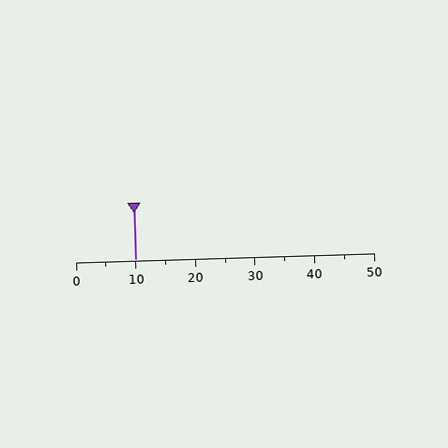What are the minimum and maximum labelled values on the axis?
The axis runs from 0 to 50.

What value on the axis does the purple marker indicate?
The marker indicates approximately 10.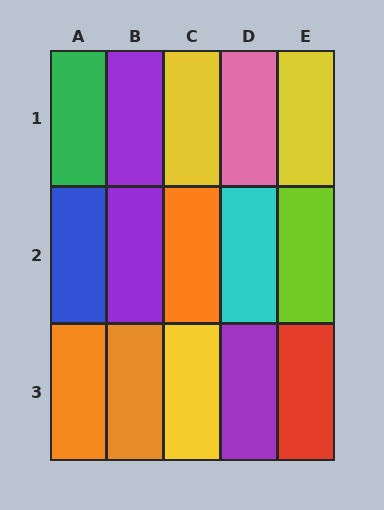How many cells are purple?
3 cells are purple.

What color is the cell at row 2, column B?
Purple.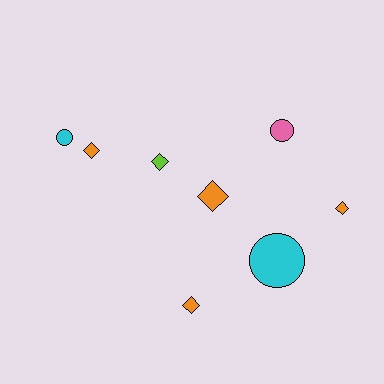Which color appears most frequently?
Orange, with 4 objects.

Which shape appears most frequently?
Diamond, with 5 objects.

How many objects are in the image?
There are 8 objects.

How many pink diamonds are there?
There are no pink diamonds.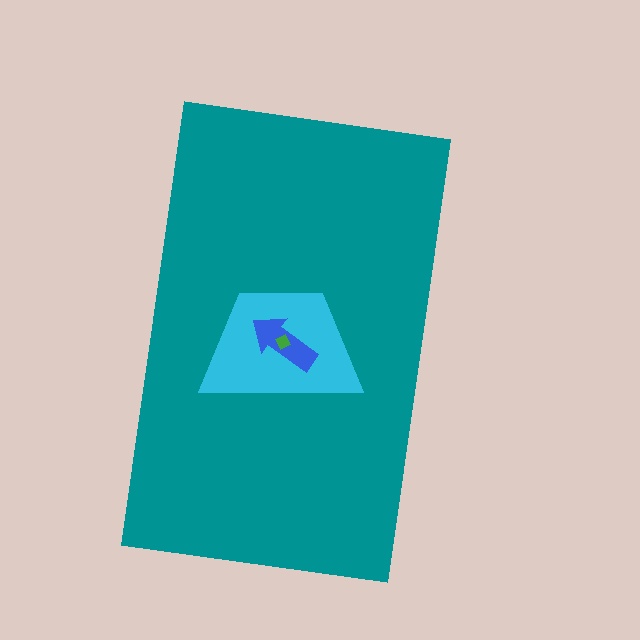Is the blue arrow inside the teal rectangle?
Yes.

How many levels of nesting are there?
4.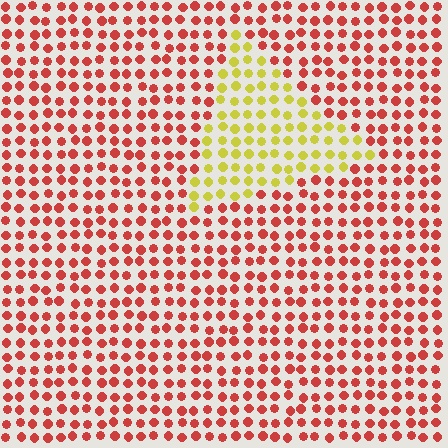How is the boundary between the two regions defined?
The boundary is defined purely by a slight shift in hue (about 62 degrees). Spacing, size, and orientation are identical on both sides.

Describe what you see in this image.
The image is filled with small red elements in a uniform arrangement. A triangle-shaped region is visible where the elements are tinted to a slightly different hue, forming a subtle color boundary.